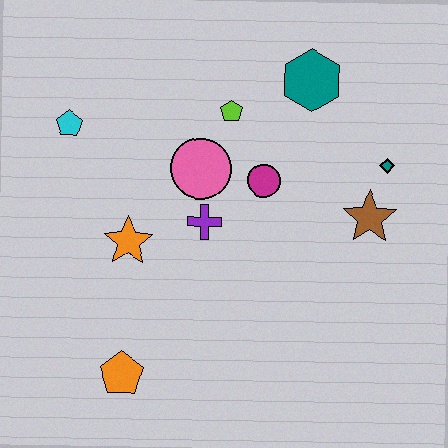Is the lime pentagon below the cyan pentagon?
No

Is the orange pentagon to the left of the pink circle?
Yes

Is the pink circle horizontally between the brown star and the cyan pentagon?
Yes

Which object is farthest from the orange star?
The teal diamond is farthest from the orange star.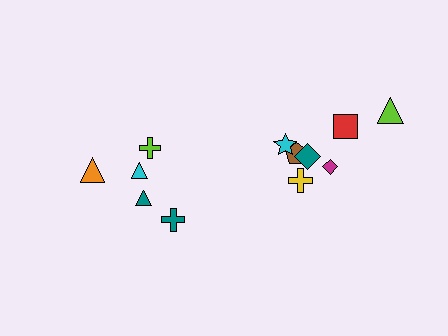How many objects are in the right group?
There are 7 objects.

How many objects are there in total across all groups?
There are 12 objects.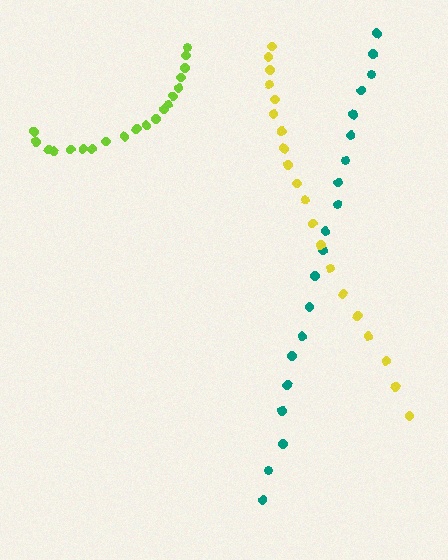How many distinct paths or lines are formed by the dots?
There are 3 distinct paths.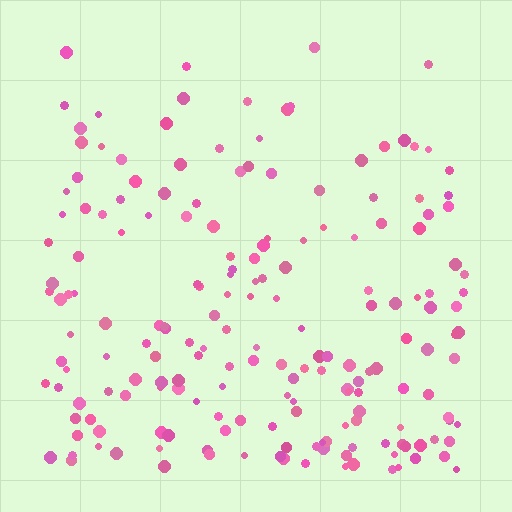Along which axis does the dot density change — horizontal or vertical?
Vertical.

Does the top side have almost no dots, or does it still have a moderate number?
Still a moderate number, just noticeably fewer than the bottom.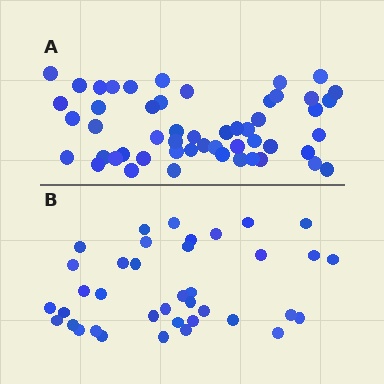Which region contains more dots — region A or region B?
Region A (the top region) has more dots.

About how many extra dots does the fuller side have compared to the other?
Region A has approximately 15 more dots than region B.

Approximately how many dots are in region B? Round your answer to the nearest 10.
About 40 dots. (The exact count is 38, which rounds to 40.)